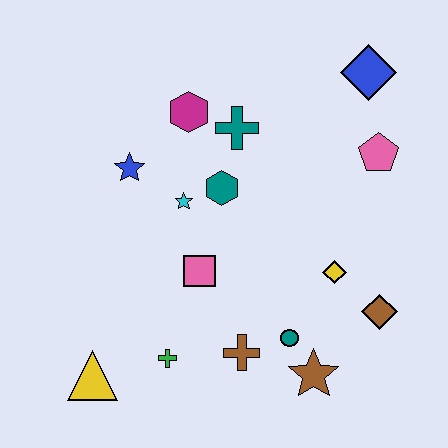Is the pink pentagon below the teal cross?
Yes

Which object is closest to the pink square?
The cyan star is closest to the pink square.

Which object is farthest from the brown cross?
The blue diamond is farthest from the brown cross.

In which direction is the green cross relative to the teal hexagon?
The green cross is below the teal hexagon.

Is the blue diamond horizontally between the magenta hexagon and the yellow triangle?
No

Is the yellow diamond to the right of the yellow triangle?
Yes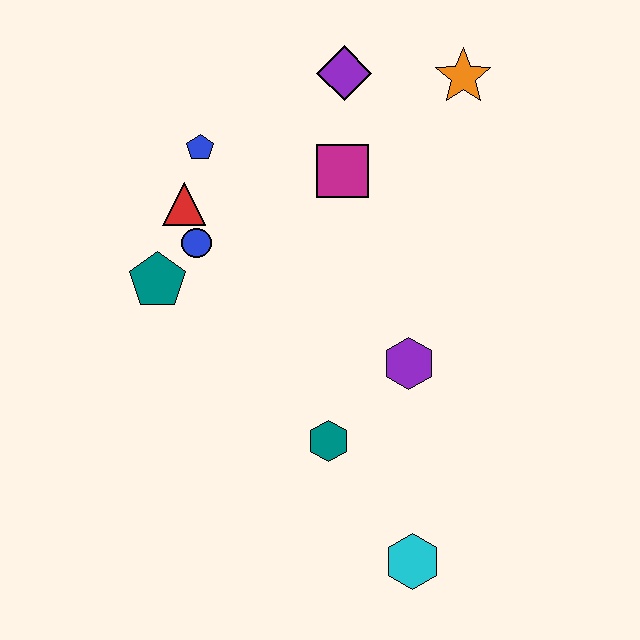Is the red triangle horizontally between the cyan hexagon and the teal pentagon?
Yes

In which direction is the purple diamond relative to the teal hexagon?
The purple diamond is above the teal hexagon.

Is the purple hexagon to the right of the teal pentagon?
Yes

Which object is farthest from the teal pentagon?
The cyan hexagon is farthest from the teal pentagon.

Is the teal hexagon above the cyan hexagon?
Yes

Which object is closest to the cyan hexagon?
The teal hexagon is closest to the cyan hexagon.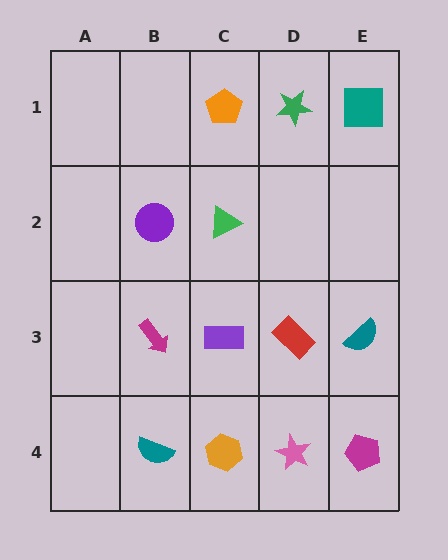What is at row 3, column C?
A purple rectangle.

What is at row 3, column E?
A teal semicircle.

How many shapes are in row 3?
4 shapes.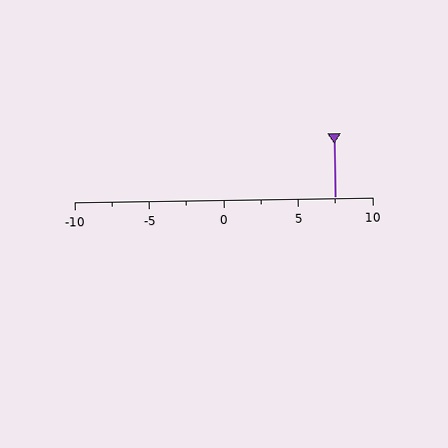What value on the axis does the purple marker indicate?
The marker indicates approximately 7.5.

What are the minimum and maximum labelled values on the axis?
The axis runs from -10 to 10.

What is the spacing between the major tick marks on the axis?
The major ticks are spaced 5 apart.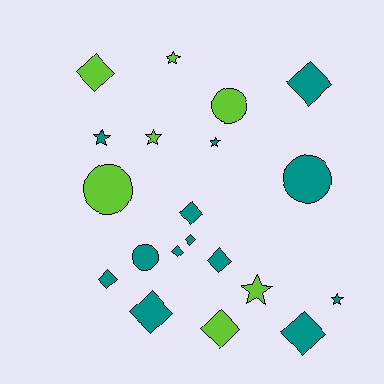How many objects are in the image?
There are 20 objects.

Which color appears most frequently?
Teal, with 13 objects.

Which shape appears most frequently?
Diamond, with 10 objects.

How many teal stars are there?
There are 3 teal stars.